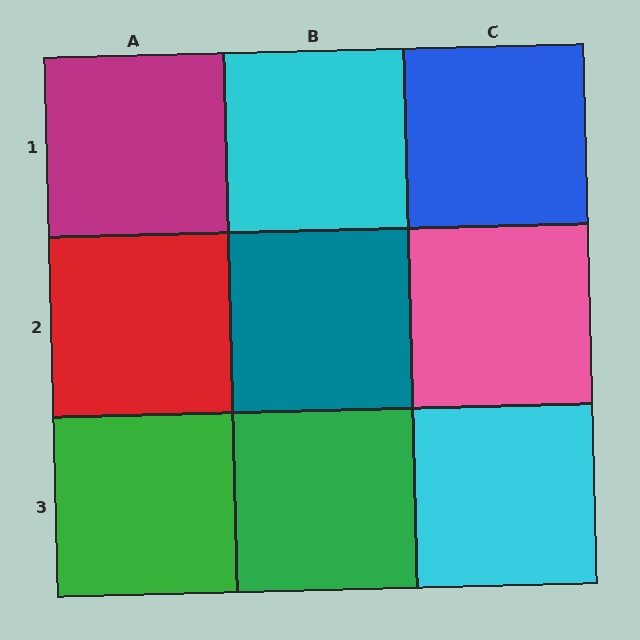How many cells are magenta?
1 cell is magenta.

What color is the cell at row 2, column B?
Teal.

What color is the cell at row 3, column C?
Cyan.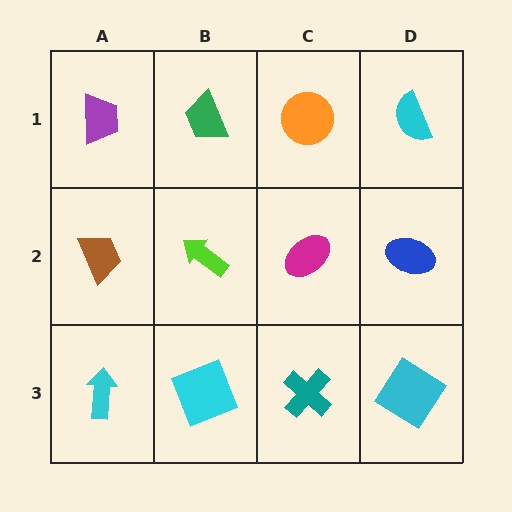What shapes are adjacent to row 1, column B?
A lime arrow (row 2, column B), a purple trapezoid (row 1, column A), an orange circle (row 1, column C).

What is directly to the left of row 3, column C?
A cyan square.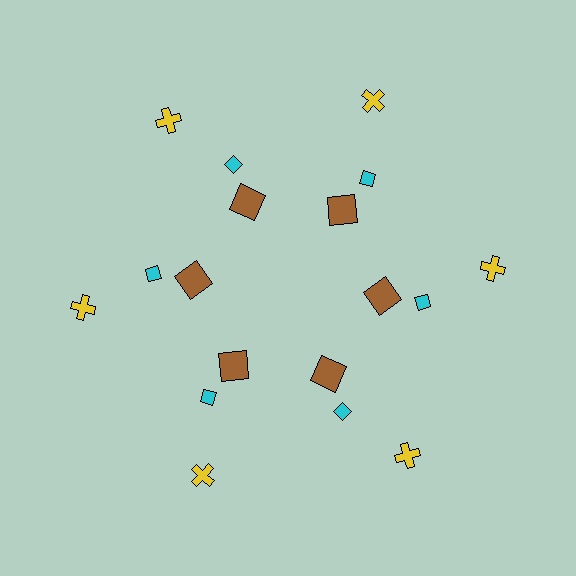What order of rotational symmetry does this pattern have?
This pattern has 6-fold rotational symmetry.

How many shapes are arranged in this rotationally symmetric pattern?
There are 18 shapes, arranged in 6 groups of 3.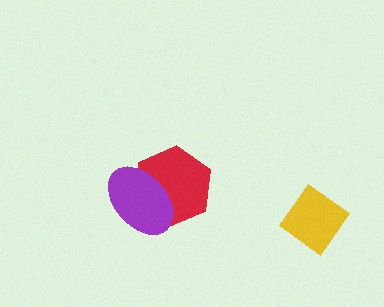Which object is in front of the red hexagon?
The purple ellipse is in front of the red hexagon.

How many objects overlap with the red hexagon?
1 object overlaps with the red hexagon.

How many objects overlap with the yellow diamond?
0 objects overlap with the yellow diamond.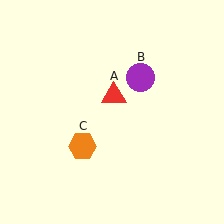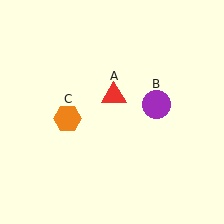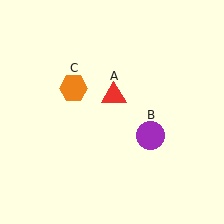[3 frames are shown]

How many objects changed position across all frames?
2 objects changed position: purple circle (object B), orange hexagon (object C).